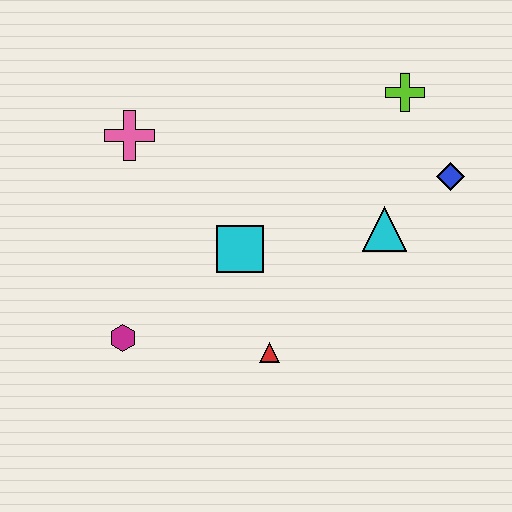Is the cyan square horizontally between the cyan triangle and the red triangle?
No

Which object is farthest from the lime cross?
The magenta hexagon is farthest from the lime cross.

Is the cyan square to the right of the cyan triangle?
No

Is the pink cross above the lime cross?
No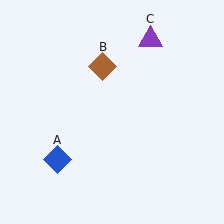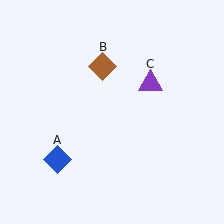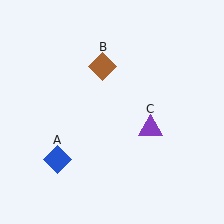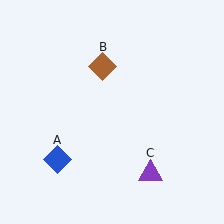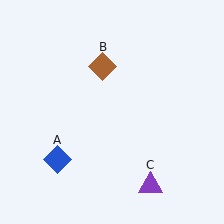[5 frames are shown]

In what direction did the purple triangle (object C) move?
The purple triangle (object C) moved down.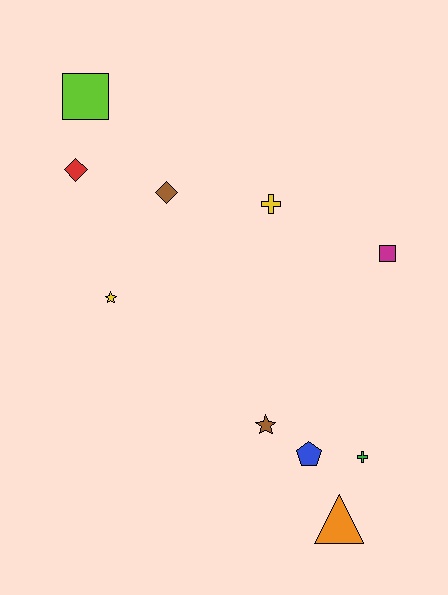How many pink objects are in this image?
There are no pink objects.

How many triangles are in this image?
There is 1 triangle.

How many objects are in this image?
There are 10 objects.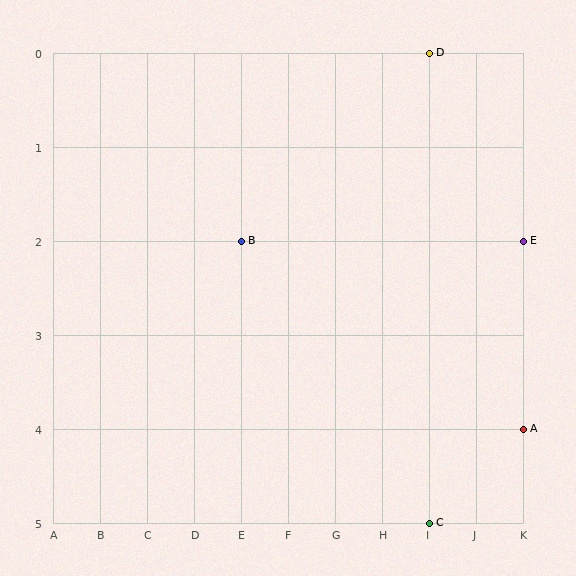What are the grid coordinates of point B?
Point B is at grid coordinates (E, 2).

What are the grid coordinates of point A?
Point A is at grid coordinates (K, 4).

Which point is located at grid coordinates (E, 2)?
Point B is at (E, 2).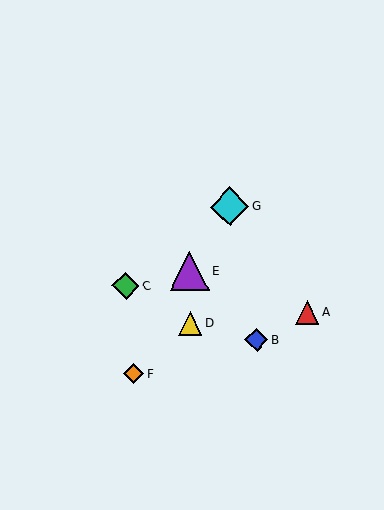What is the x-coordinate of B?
Object B is at x≈257.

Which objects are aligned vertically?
Objects D, E are aligned vertically.